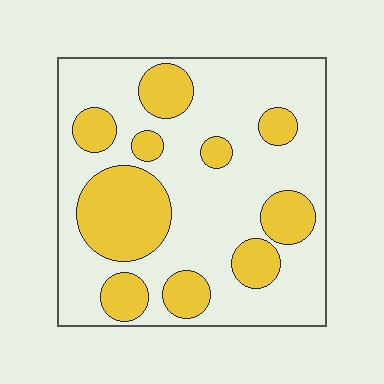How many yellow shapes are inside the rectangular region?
10.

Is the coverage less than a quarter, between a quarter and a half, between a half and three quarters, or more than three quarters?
Between a quarter and a half.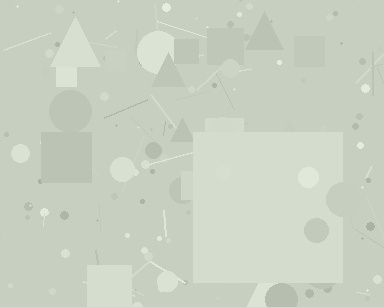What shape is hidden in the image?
A square is hidden in the image.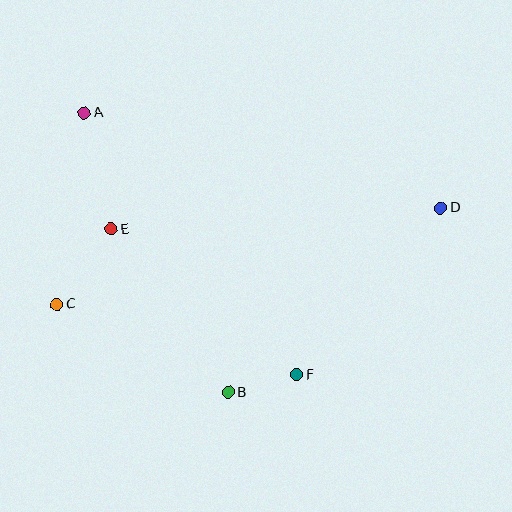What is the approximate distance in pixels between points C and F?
The distance between C and F is approximately 250 pixels.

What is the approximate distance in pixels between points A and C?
The distance between A and C is approximately 193 pixels.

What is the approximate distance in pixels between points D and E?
The distance between D and E is approximately 330 pixels.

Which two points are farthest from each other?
Points C and D are farthest from each other.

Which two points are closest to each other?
Points B and F are closest to each other.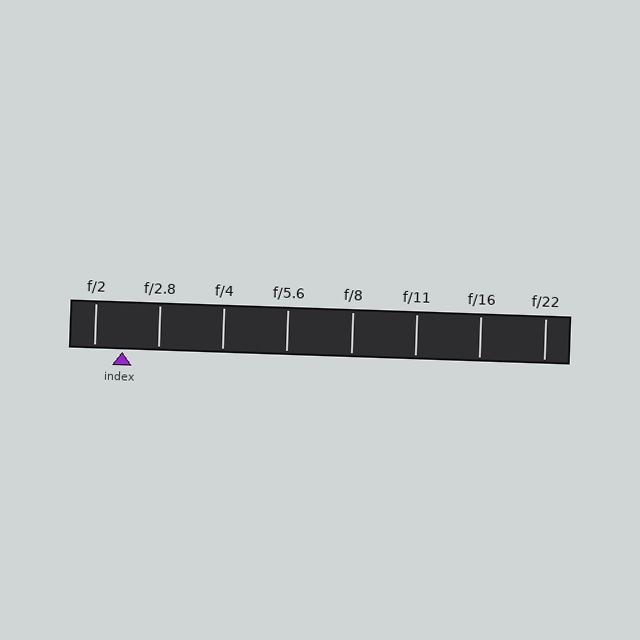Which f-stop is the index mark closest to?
The index mark is closest to f/2.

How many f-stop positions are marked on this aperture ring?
There are 8 f-stop positions marked.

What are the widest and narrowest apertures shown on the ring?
The widest aperture shown is f/2 and the narrowest is f/22.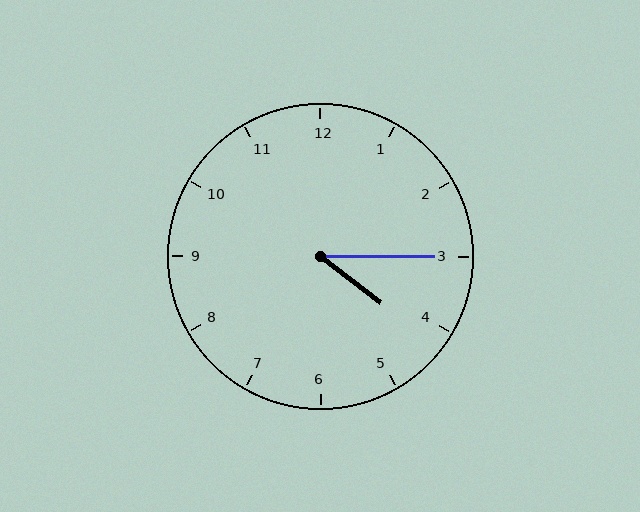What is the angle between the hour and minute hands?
Approximately 38 degrees.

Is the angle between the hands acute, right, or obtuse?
It is acute.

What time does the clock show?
4:15.